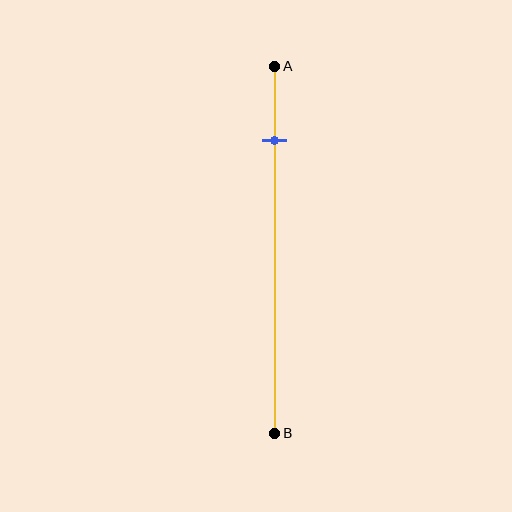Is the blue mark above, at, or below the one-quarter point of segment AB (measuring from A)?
The blue mark is above the one-quarter point of segment AB.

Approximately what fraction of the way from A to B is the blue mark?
The blue mark is approximately 20% of the way from A to B.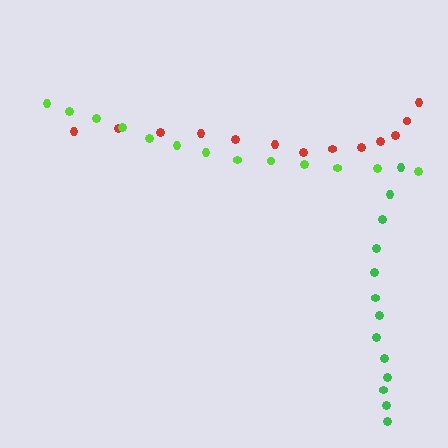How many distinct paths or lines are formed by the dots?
There are 3 distinct paths.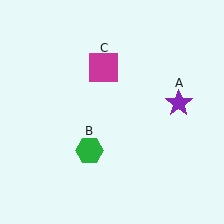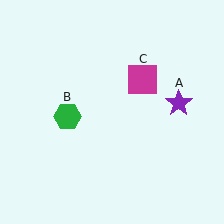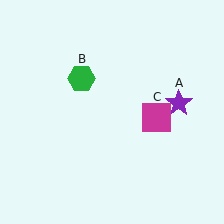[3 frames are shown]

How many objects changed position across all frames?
2 objects changed position: green hexagon (object B), magenta square (object C).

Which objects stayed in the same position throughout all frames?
Purple star (object A) remained stationary.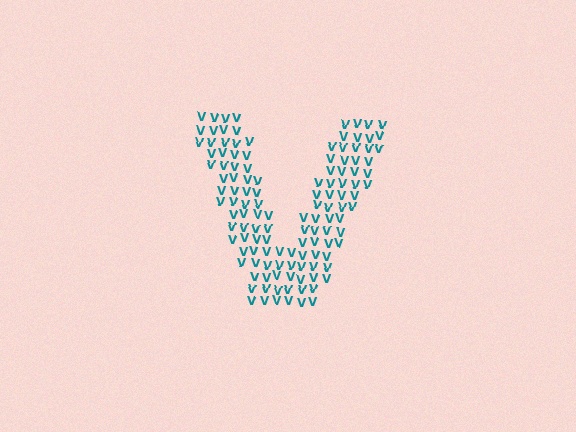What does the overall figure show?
The overall figure shows the letter V.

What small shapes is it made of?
It is made of small letter V's.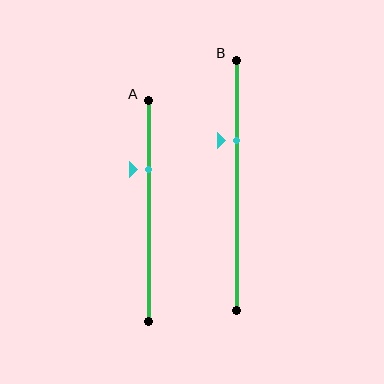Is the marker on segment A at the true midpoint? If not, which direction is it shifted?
No, the marker on segment A is shifted upward by about 19% of the segment length.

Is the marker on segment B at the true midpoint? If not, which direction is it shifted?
No, the marker on segment B is shifted upward by about 18% of the segment length.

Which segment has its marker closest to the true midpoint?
Segment B has its marker closest to the true midpoint.